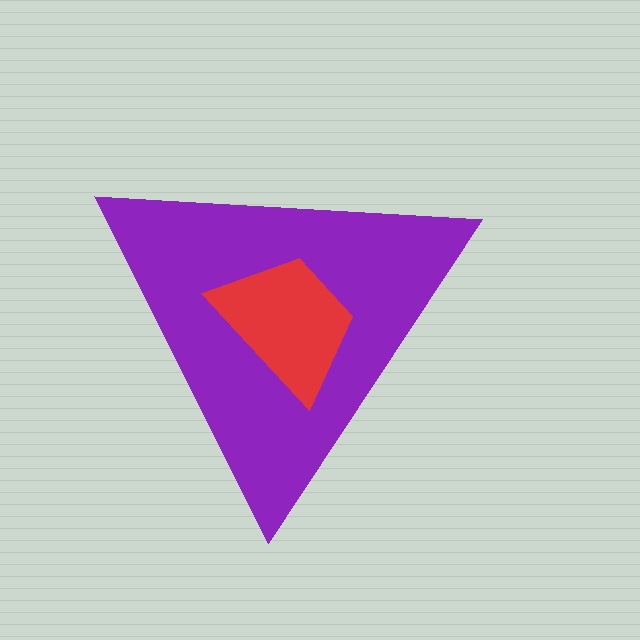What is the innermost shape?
The red trapezoid.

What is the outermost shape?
The purple triangle.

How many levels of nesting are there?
2.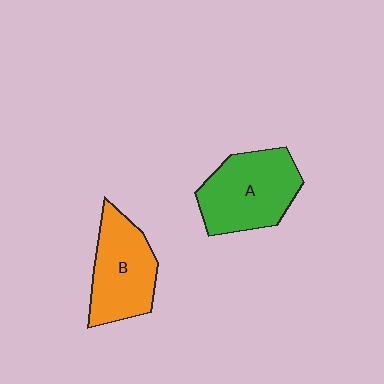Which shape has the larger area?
Shape A (green).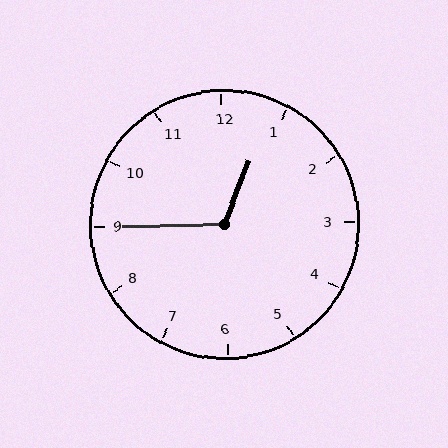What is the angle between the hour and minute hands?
Approximately 112 degrees.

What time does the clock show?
12:45.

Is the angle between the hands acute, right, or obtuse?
It is obtuse.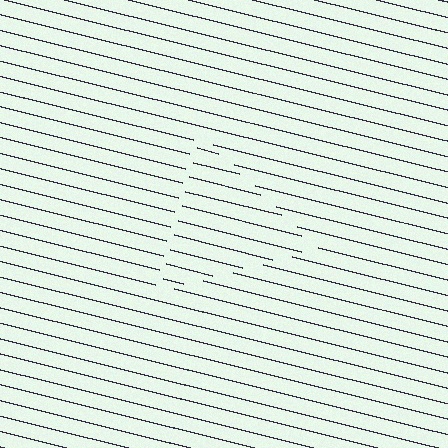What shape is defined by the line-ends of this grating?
An illusory triangle. The interior of the shape contains the same grating, shifted by half a period — the contour is defined by the phase discontinuity where line-ends from the inner and outer gratings abut.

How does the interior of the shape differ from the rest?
The interior of the shape contains the same grating, shifted by half a period — the contour is defined by the phase discontinuity where line-ends from the inner and outer gratings abut.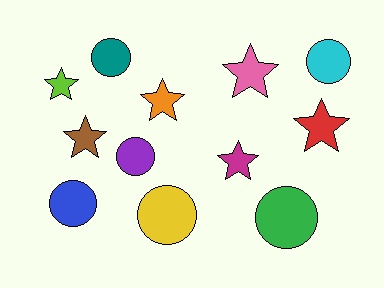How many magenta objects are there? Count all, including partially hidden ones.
There is 1 magenta object.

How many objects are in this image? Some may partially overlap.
There are 12 objects.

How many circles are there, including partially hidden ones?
There are 6 circles.